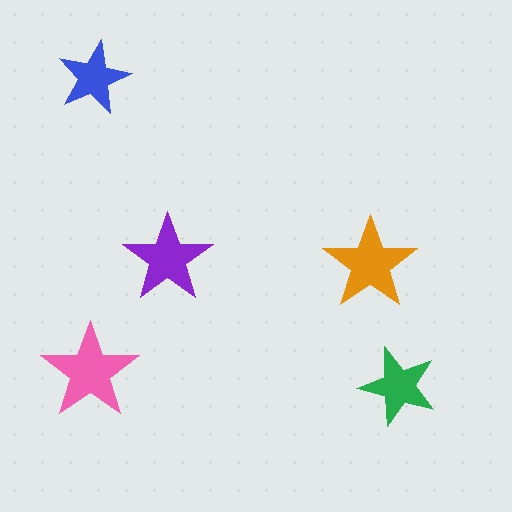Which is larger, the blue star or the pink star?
The pink one.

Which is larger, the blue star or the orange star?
The orange one.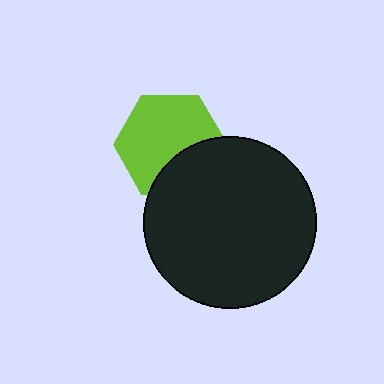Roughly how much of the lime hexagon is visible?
Most of it is visible (roughly 69%).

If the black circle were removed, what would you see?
You would see the complete lime hexagon.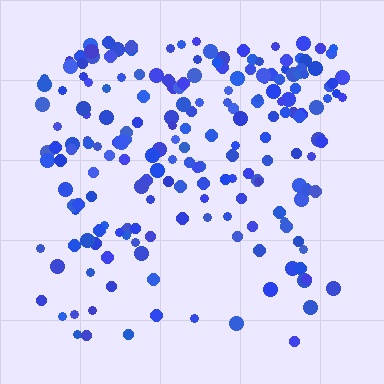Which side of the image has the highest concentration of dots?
The top.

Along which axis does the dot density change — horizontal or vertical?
Vertical.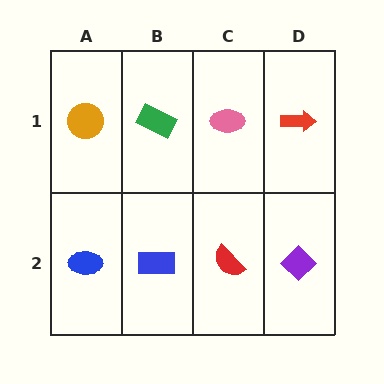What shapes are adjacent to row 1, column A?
A blue ellipse (row 2, column A), a green rectangle (row 1, column B).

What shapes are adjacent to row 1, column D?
A purple diamond (row 2, column D), a pink ellipse (row 1, column C).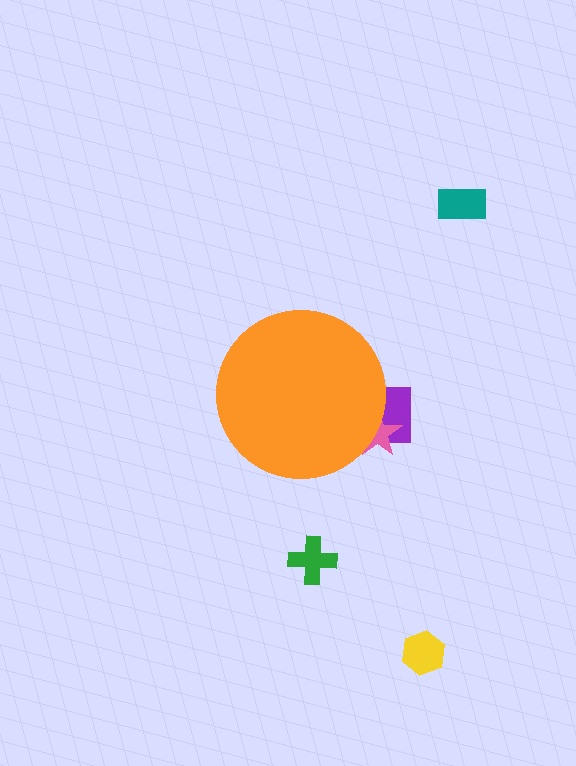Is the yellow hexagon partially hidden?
No, the yellow hexagon is fully visible.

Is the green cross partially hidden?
No, the green cross is fully visible.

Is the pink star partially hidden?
Yes, the pink star is partially hidden behind the orange circle.